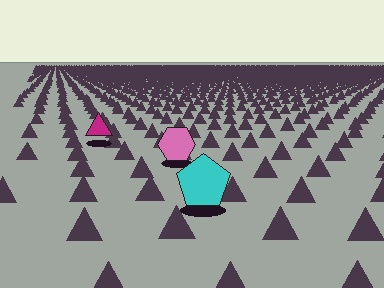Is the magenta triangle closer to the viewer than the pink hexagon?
No. The pink hexagon is closer — you can tell from the texture gradient: the ground texture is coarser near it.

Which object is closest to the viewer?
The cyan pentagon is closest. The texture marks near it are larger and more spread out.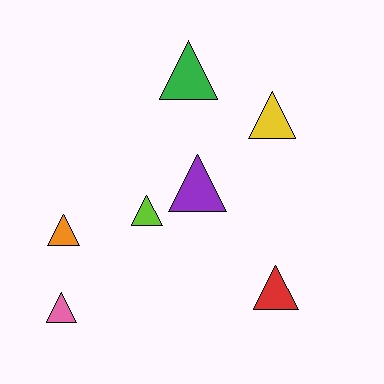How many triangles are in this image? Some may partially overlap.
There are 7 triangles.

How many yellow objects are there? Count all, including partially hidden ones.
There is 1 yellow object.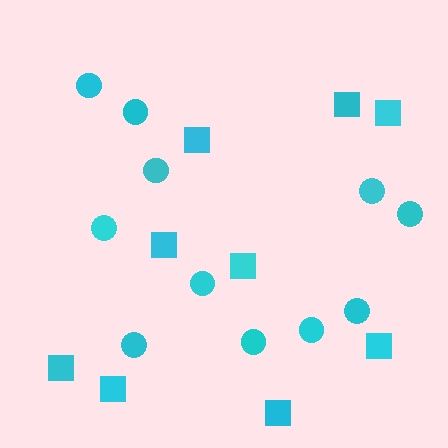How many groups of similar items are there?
There are 2 groups: one group of circles (11) and one group of squares (9).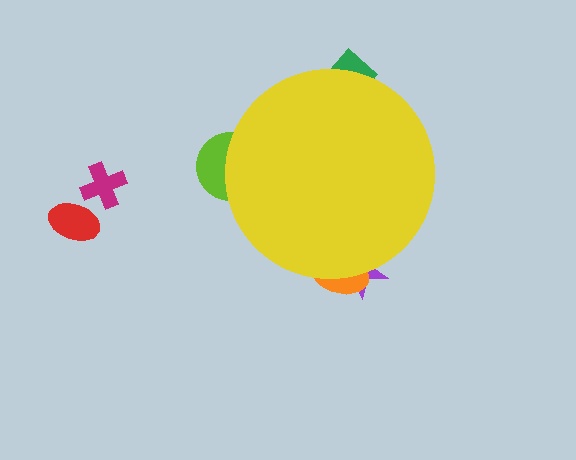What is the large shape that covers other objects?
A yellow circle.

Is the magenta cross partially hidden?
No, the magenta cross is fully visible.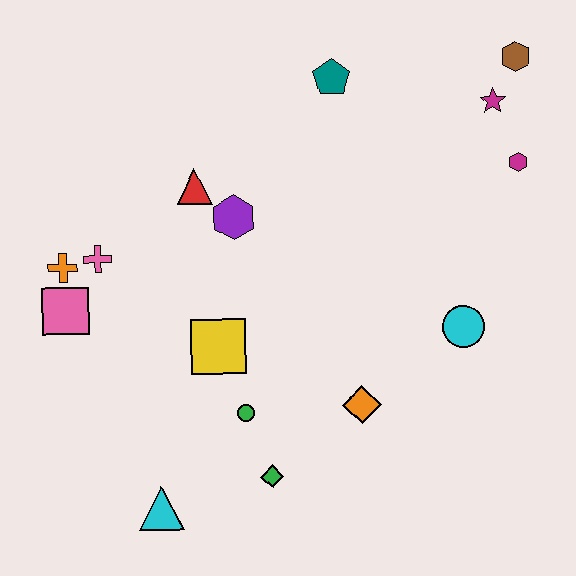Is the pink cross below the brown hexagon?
Yes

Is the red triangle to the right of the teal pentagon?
No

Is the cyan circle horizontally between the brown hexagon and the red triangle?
Yes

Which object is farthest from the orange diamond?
The brown hexagon is farthest from the orange diamond.